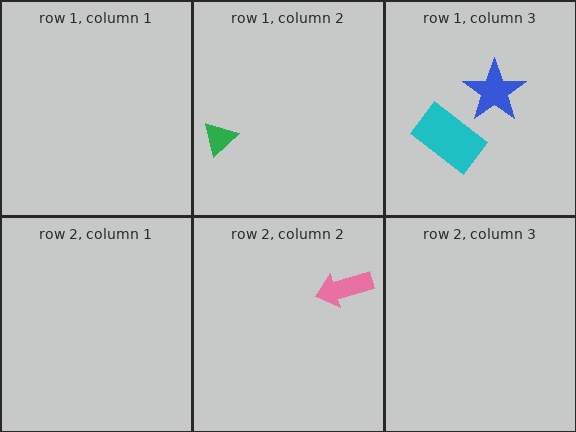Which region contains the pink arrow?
The row 2, column 2 region.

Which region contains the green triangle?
The row 1, column 2 region.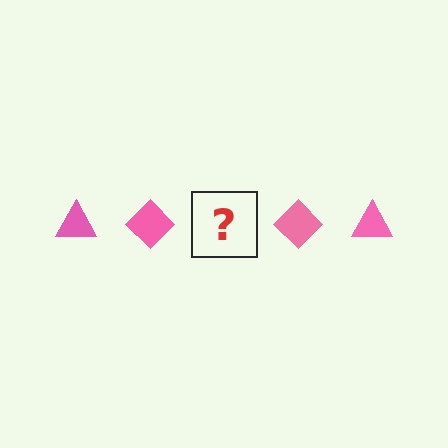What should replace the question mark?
The question mark should be replaced with a pink triangle.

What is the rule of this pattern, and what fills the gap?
The rule is that the pattern cycles through triangle, diamond shapes in pink. The gap should be filled with a pink triangle.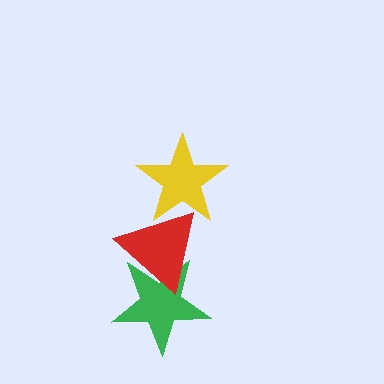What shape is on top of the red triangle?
The yellow star is on top of the red triangle.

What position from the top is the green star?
The green star is 3rd from the top.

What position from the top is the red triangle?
The red triangle is 2nd from the top.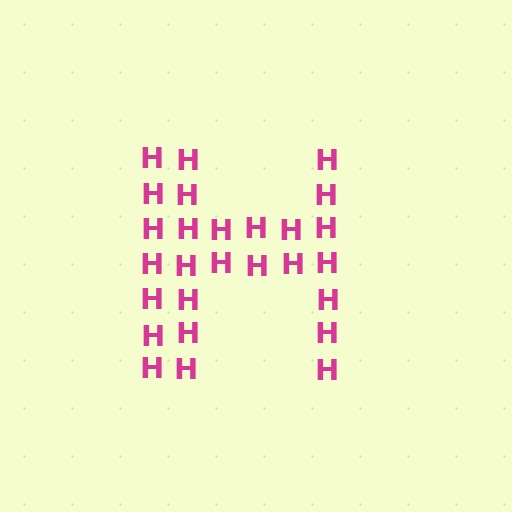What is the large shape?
The large shape is the letter H.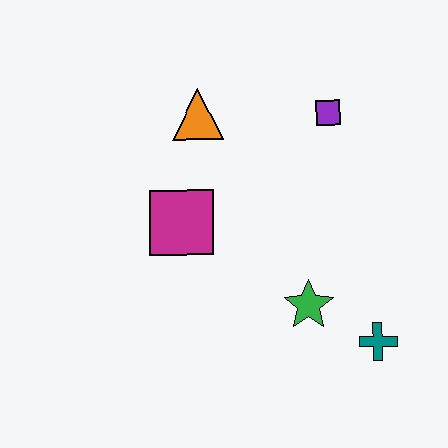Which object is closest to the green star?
The teal cross is closest to the green star.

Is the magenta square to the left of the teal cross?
Yes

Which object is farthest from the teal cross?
The orange triangle is farthest from the teal cross.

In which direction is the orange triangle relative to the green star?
The orange triangle is above the green star.